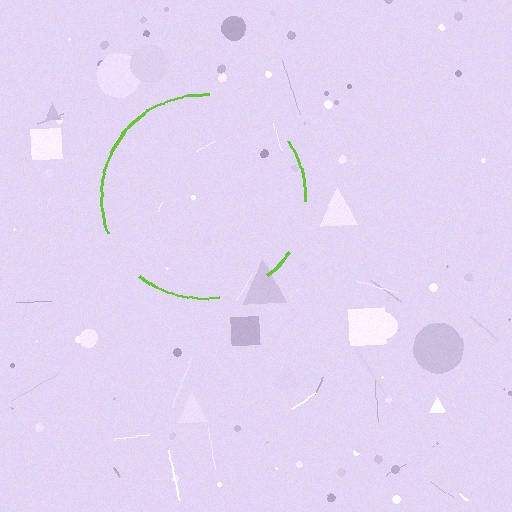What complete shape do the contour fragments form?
The contour fragments form a circle.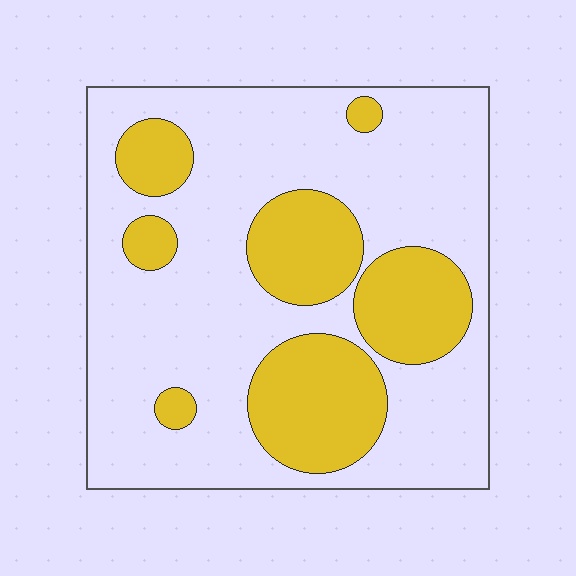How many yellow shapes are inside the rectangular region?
7.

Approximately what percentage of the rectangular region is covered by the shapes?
Approximately 30%.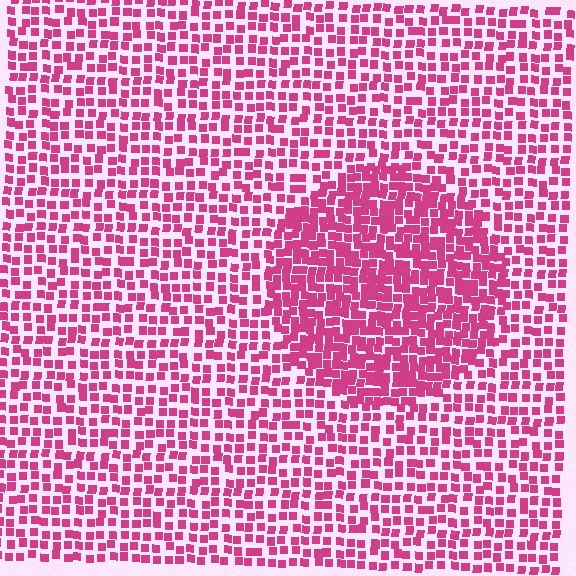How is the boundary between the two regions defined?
The boundary is defined by a change in element density (approximately 1.8x ratio). All elements are the same color, size, and shape.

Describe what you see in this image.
The image contains small magenta elements arranged at two different densities. A circle-shaped region is visible where the elements are more densely packed than the surrounding area.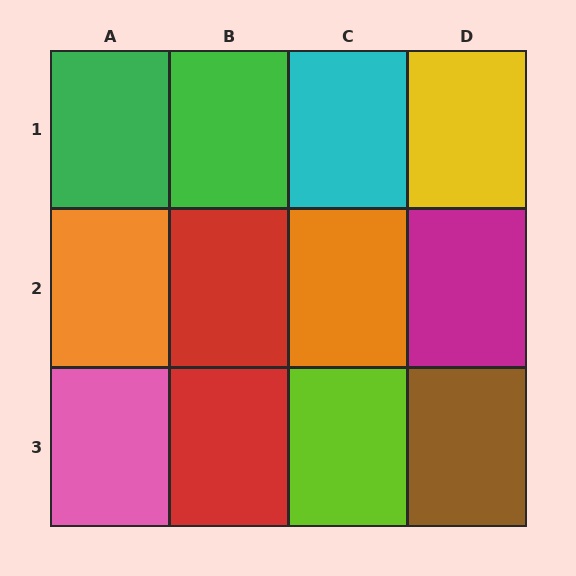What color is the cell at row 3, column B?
Red.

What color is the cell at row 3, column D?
Brown.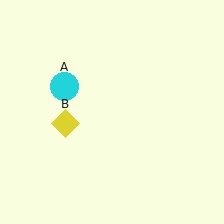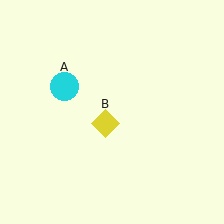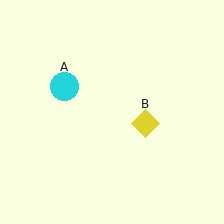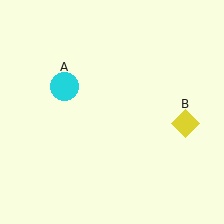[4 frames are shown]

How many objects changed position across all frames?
1 object changed position: yellow diamond (object B).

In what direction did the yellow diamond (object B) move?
The yellow diamond (object B) moved right.